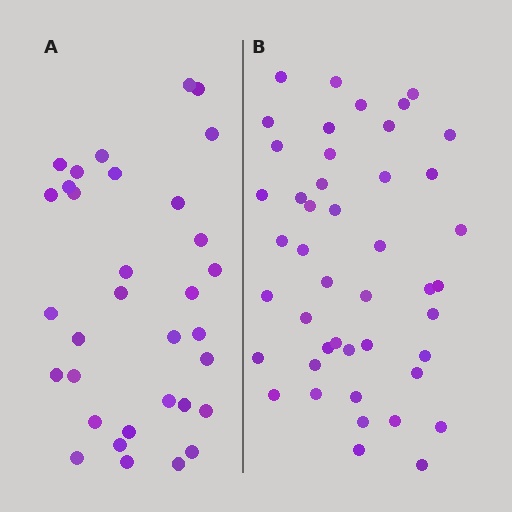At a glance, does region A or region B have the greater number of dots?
Region B (the right region) has more dots.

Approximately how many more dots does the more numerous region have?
Region B has roughly 12 or so more dots than region A.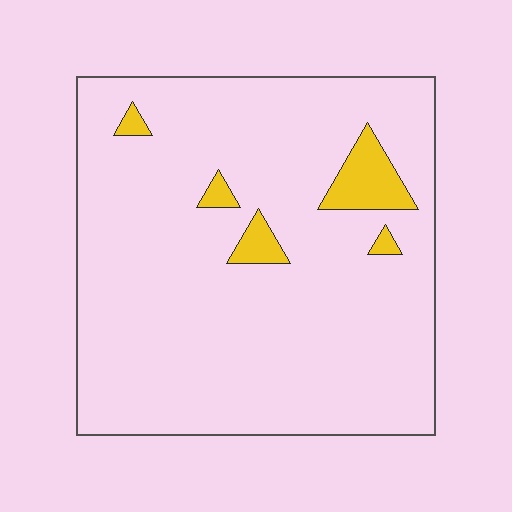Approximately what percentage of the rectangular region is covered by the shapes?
Approximately 5%.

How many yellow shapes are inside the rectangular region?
5.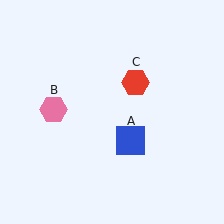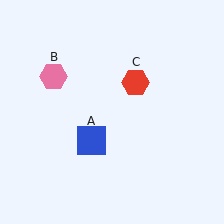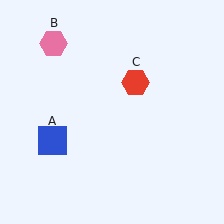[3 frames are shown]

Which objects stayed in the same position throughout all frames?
Red hexagon (object C) remained stationary.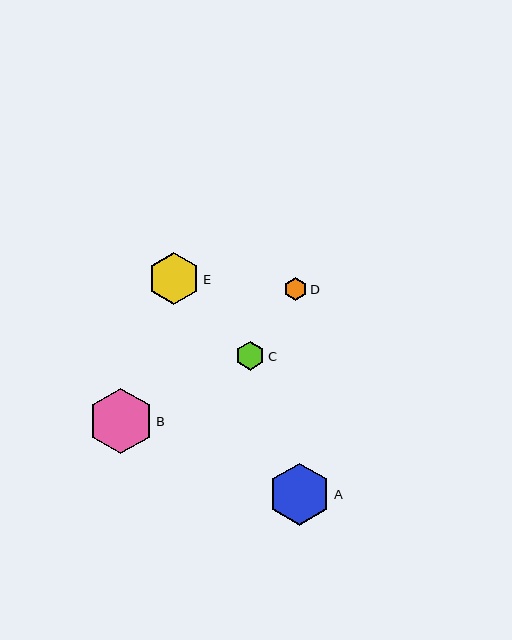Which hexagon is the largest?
Hexagon B is the largest with a size of approximately 65 pixels.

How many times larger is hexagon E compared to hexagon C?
Hexagon E is approximately 1.8 times the size of hexagon C.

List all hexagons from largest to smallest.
From largest to smallest: B, A, E, C, D.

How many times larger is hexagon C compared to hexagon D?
Hexagon C is approximately 1.2 times the size of hexagon D.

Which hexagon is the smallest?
Hexagon D is the smallest with a size of approximately 24 pixels.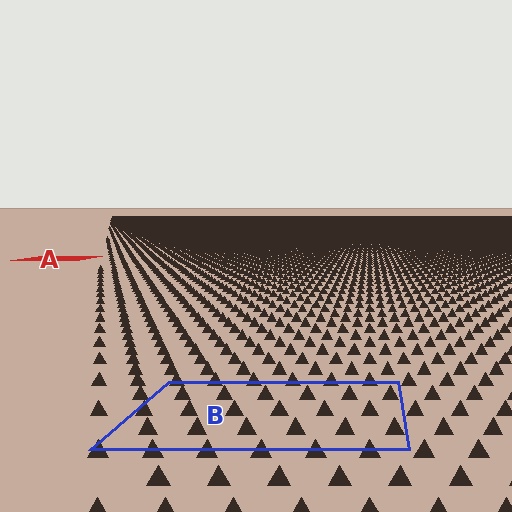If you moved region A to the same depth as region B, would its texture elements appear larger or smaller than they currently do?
They would appear larger. At a closer depth, the same texture elements are projected at a bigger on-screen size.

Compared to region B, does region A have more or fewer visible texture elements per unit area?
Region A has more texture elements per unit area — they are packed more densely because it is farther away.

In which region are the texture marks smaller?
The texture marks are smaller in region A, because it is farther away.